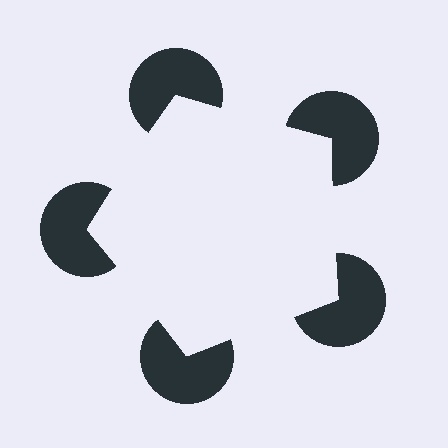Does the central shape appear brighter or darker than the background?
It typically appears slightly brighter than the background, even though no actual brightness change is drawn.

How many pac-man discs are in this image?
There are 5 — one at each vertex of the illusory pentagon.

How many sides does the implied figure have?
5 sides.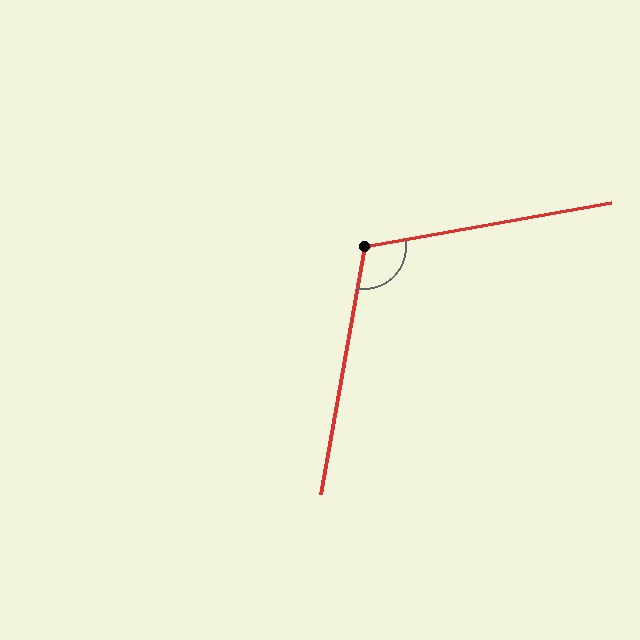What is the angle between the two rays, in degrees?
Approximately 110 degrees.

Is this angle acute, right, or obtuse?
It is obtuse.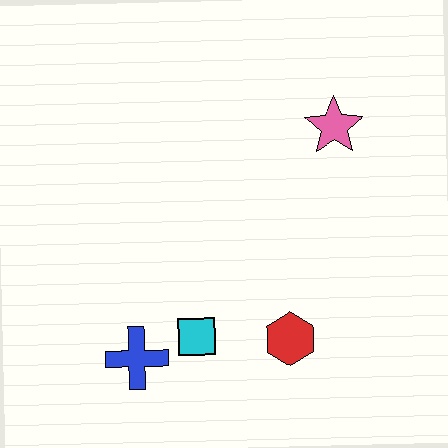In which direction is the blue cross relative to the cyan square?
The blue cross is to the left of the cyan square.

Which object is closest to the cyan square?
The blue cross is closest to the cyan square.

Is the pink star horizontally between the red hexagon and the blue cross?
No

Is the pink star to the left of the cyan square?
No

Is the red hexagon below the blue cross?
No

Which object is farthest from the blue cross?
The pink star is farthest from the blue cross.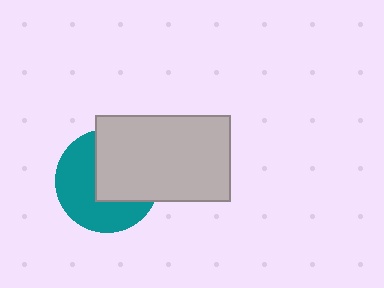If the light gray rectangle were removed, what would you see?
You would see the complete teal circle.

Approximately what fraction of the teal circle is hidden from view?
Roughly 47% of the teal circle is hidden behind the light gray rectangle.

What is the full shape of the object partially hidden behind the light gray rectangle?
The partially hidden object is a teal circle.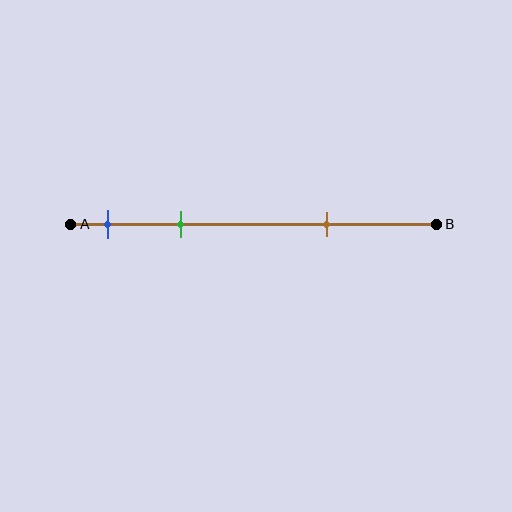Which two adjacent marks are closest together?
The blue and green marks are the closest adjacent pair.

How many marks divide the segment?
There are 3 marks dividing the segment.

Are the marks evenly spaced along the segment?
No, the marks are not evenly spaced.